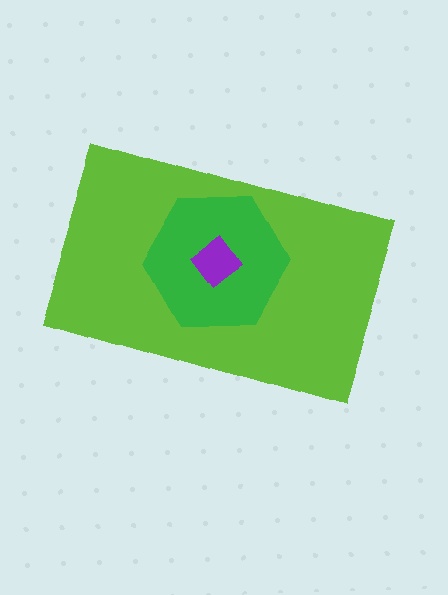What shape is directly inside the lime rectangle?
The green hexagon.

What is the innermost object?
The purple diamond.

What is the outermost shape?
The lime rectangle.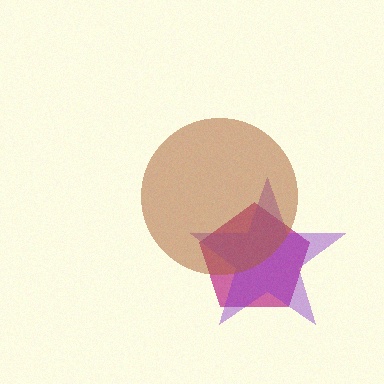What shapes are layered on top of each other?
The layered shapes are: a magenta pentagon, a purple star, a brown circle.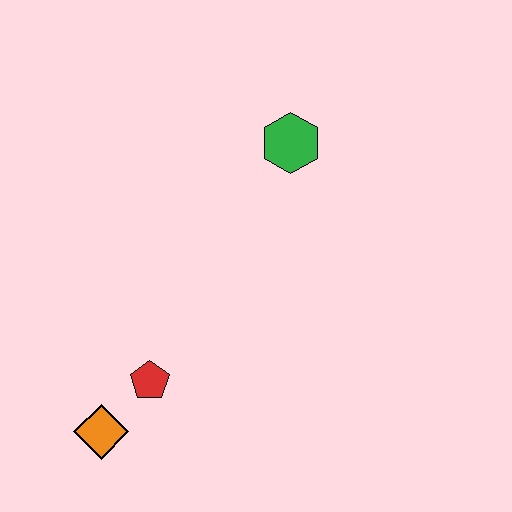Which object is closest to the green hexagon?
The red pentagon is closest to the green hexagon.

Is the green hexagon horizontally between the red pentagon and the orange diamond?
No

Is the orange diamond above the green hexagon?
No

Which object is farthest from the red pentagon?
The green hexagon is farthest from the red pentagon.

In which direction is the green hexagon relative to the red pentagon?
The green hexagon is above the red pentagon.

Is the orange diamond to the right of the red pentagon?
No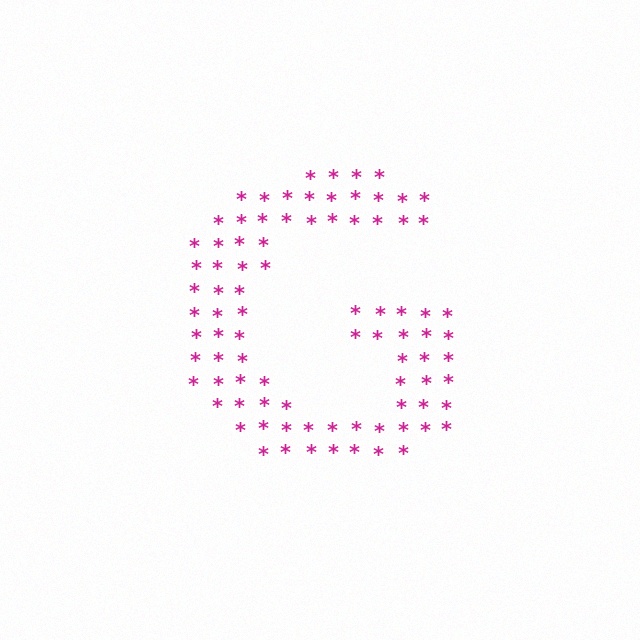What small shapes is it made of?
It is made of small asterisks.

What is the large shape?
The large shape is the letter G.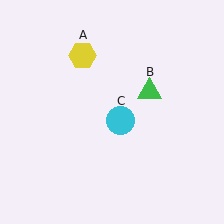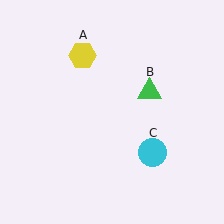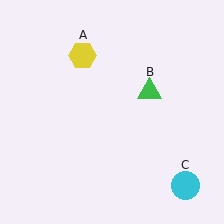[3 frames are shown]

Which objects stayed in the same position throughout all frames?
Yellow hexagon (object A) and green triangle (object B) remained stationary.